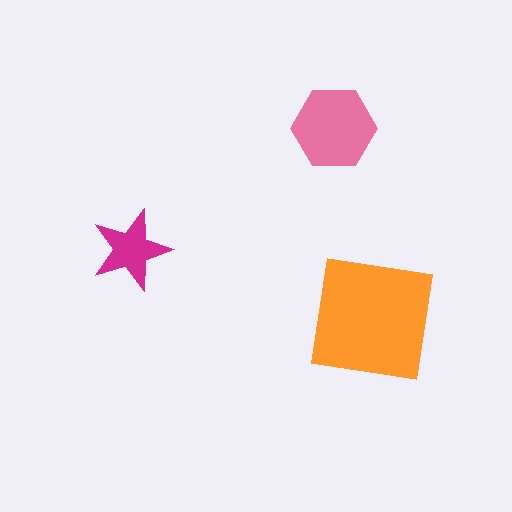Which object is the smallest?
The magenta star.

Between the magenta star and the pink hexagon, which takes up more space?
The pink hexagon.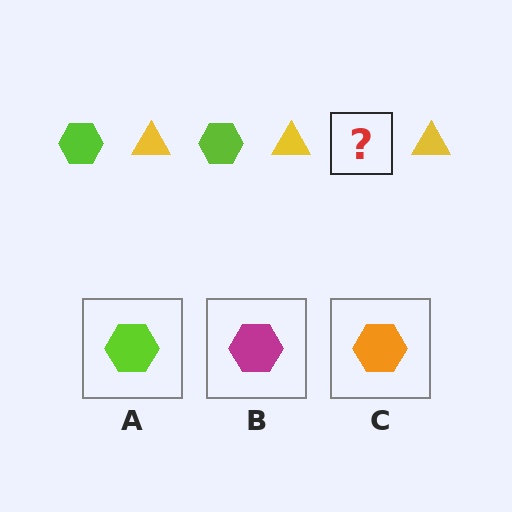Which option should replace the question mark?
Option A.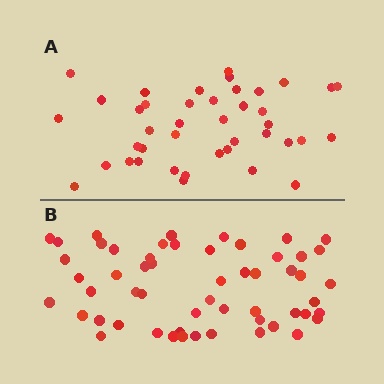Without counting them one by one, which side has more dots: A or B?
Region B (the bottom region) has more dots.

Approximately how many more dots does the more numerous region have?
Region B has approximately 15 more dots than region A.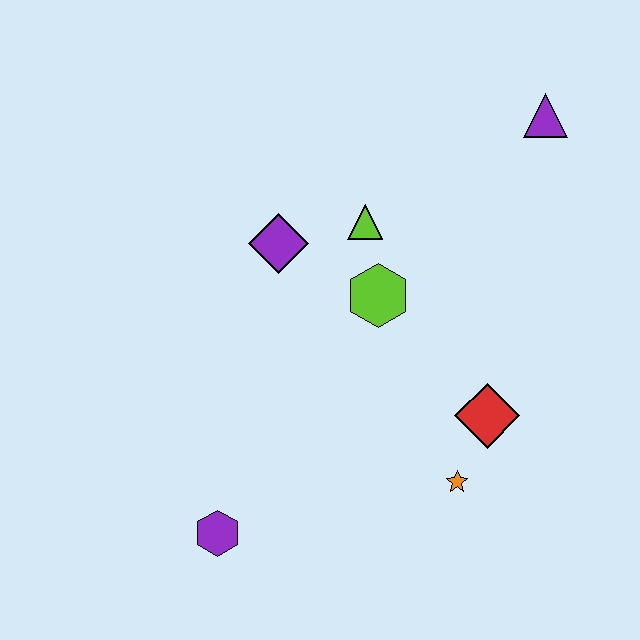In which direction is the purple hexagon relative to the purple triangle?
The purple hexagon is below the purple triangle.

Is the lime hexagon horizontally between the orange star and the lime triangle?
Yes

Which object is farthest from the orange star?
The purple triangle is farthest from the orange star.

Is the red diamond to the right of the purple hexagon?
Yes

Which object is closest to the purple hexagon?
The orange star is closest to the purple hexagon.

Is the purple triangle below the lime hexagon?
No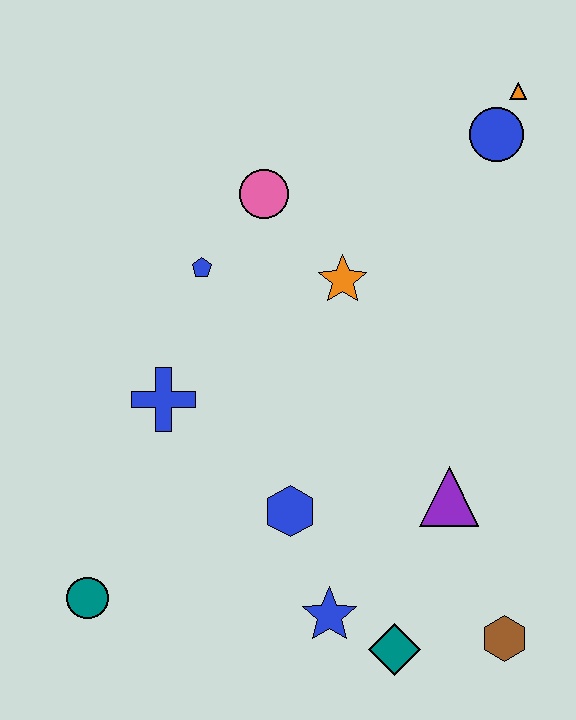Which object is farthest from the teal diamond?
The orange triangle is farthest from the teal diamond.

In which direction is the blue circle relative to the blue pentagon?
The blue circle is to the right of the blue pentagon.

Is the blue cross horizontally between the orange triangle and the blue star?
No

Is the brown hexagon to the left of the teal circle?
No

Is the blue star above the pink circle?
No